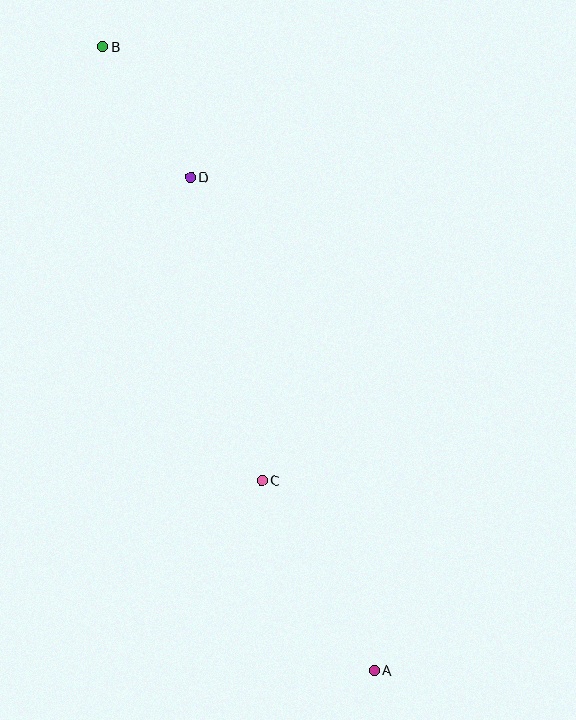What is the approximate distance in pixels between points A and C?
The distance between A and C is approximately 221 pixels.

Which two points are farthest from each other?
Points A and B are farthest from each other.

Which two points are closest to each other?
Points B and D are closest to each other.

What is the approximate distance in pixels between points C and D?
The distance between C and D is approximately 312 pixels.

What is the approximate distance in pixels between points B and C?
The distance between B and C is approximately 462 pixels.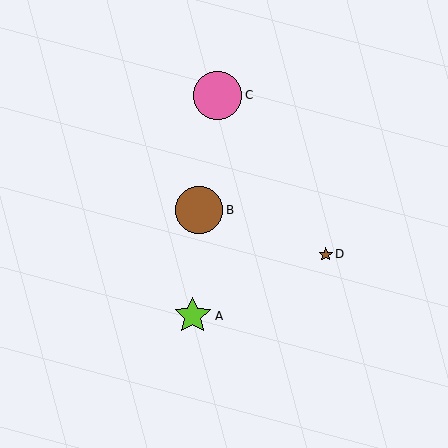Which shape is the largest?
The pink circle (labeled C) is the largest.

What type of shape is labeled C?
Shape C is a pink circle.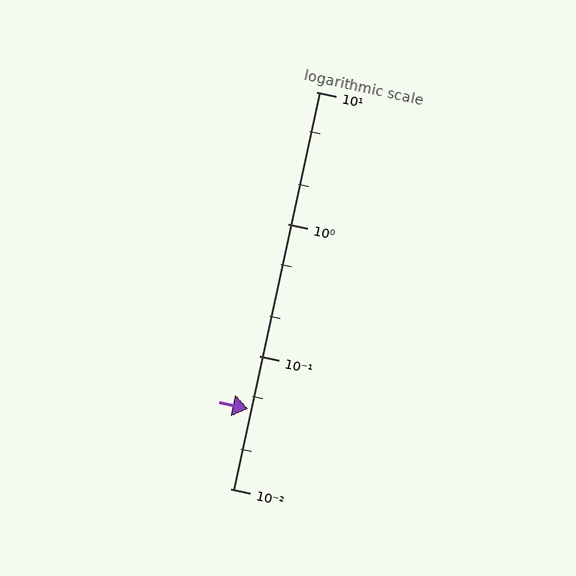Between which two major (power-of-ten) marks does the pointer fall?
The pointer is between 0.01 and 0.1.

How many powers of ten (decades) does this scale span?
The scale spans 3 decades, from 0.01 to 10.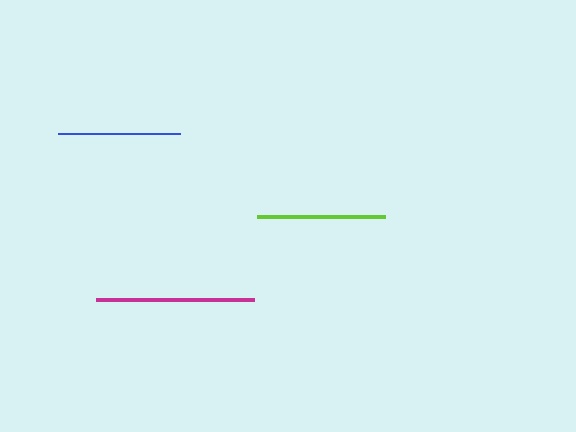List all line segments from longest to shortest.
From longest to shortest: magenta, lime, blue.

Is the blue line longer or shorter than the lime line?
The lime line is longer than the blue line.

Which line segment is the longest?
The magenta line is the longest at approximately 158 pixels.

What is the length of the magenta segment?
The magenta segment is approximately 158 pixels long.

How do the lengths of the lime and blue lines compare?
The lime and blue lines are approximately the same length.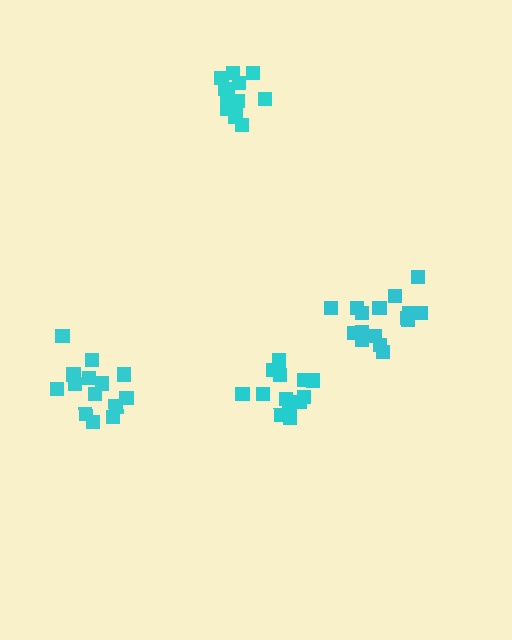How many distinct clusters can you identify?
There are 4 distinct clusters.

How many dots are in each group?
Group 1: 13 dots, Group 2: 16 dots, Group 3: 14 dots, Group 4: 14 dots (57 total).